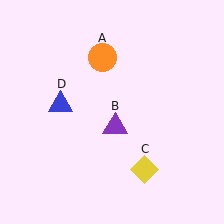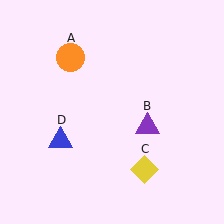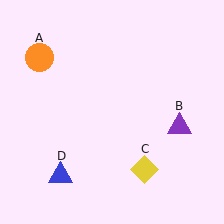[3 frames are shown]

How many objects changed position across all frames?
3 objects changed position: orange circle (object A), purple triangle (object B), blue triangle (object D).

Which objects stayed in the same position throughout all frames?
Yellow diamond (object C) remained stationary.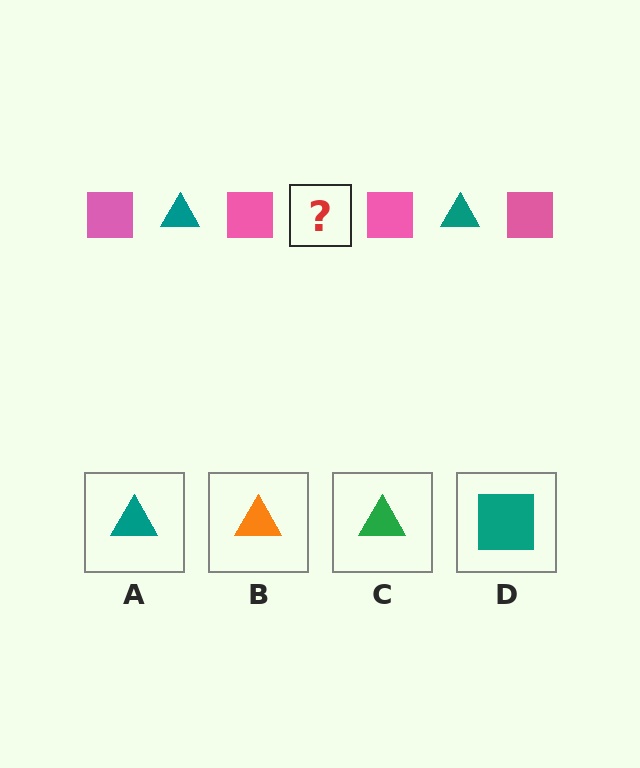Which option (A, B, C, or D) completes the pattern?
A.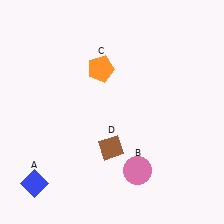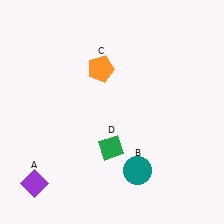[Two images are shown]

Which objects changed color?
A changed from blue to purple. B changed from pink to teal. D changed from brown to green.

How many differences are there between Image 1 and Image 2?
There are 3 differences between the two images.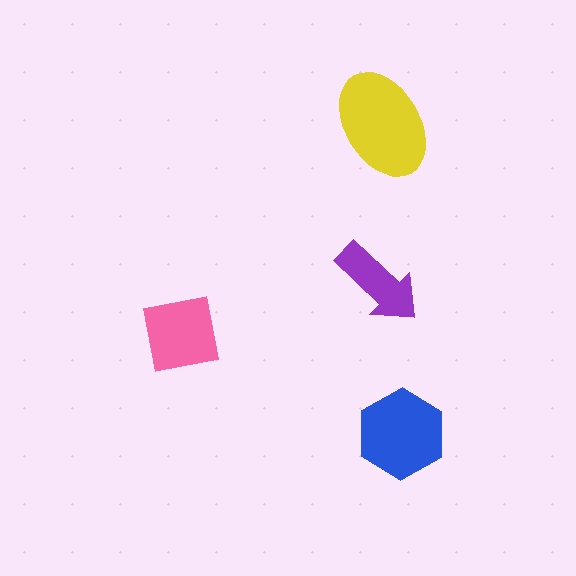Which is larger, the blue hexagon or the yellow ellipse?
The yellow ellipse.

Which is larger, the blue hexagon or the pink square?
The blue hexagon.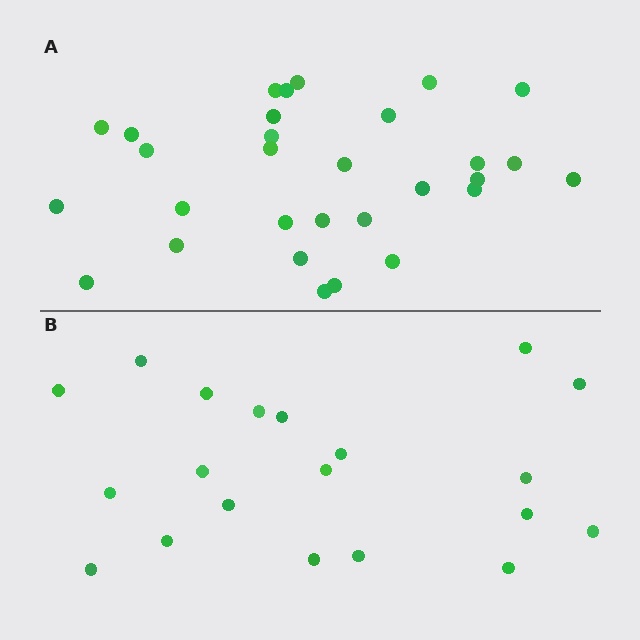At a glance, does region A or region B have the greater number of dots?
Region A (the top region) has more dots.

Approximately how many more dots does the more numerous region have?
Region A has roughly 10 or so more dots than region B.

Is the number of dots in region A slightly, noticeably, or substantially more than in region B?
Region A has substantially more. The ratio is roughly 1.5 to 1.